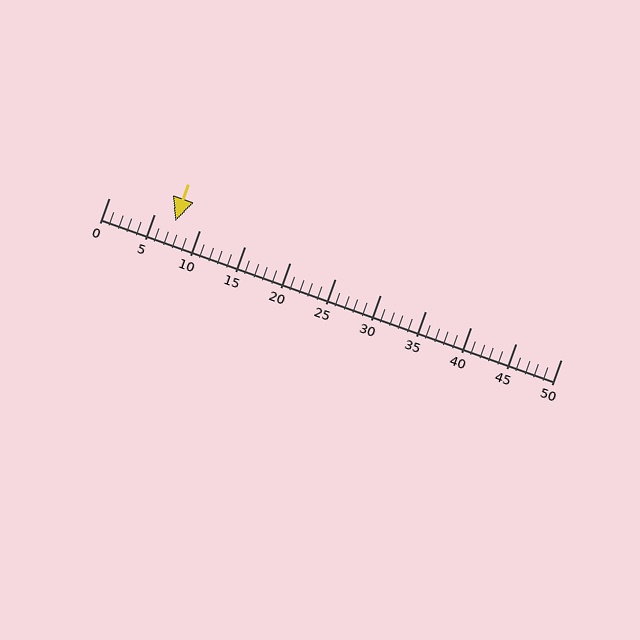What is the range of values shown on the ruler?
The ruler shows values from 0 to 50.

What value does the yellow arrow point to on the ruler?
The yellow arrow points to approximately 7.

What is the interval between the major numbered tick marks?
The major tick marks are spaced 5 units apart.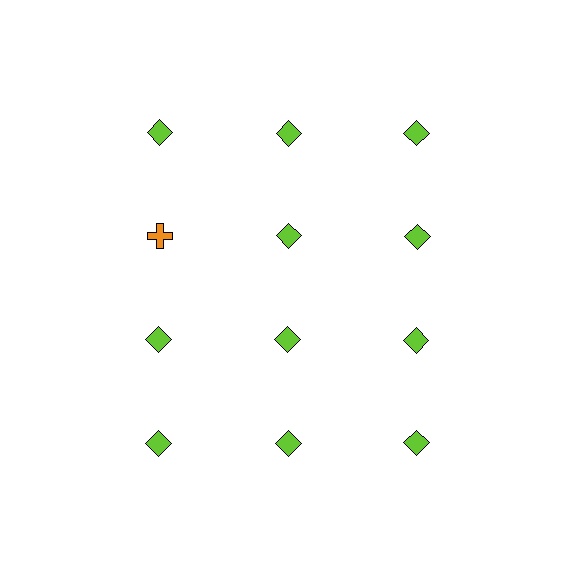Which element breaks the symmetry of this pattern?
The orange cross in the second row, leftmost column breaks the symmetry. All other shapes are lime diamonds.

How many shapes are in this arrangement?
There are 12 shapes arranged in a grid pattern.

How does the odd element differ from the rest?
It differs in both color (orange instead of lime) and shape (cross instead of diamond).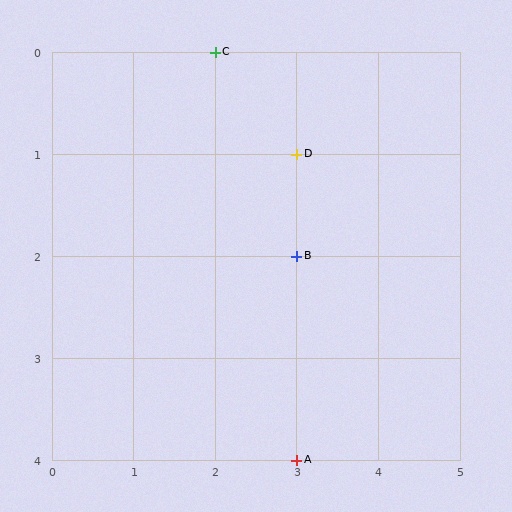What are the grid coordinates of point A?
Point A is at grid coordinates (3, 4).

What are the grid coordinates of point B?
Point B is at grid coordinates (3, 2).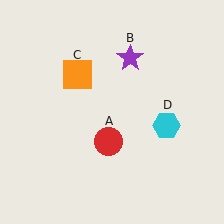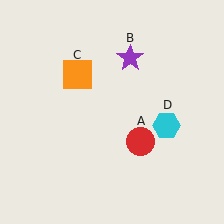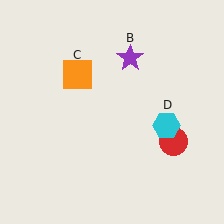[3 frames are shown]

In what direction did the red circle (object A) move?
The red circle (object A) moved right.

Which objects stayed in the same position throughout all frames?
Purple star (object B) and orange square (object C) and cyan hexagon (object D) remained stationary.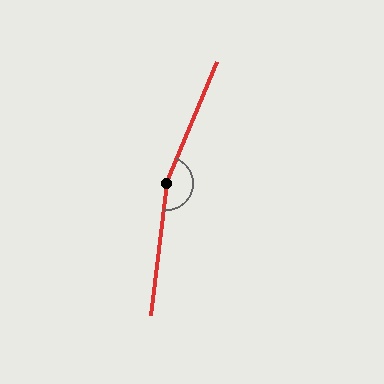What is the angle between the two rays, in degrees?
Approximately 164 degrees.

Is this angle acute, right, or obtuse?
It is obtuse.